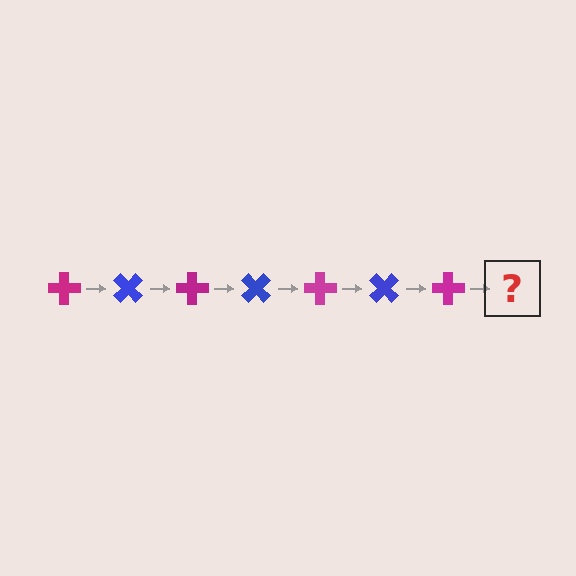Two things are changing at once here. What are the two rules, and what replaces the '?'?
The two rules are that it rotates 45 degrees each step and the color cycles through magenta and blue. The '?' should be a blue cross, rotated 315 degrees from the start.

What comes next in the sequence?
The next element should be a blue cross, rotated 315 degrees from the start.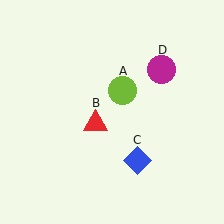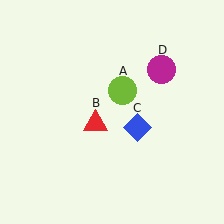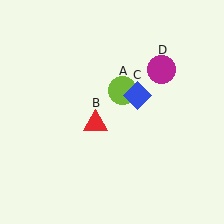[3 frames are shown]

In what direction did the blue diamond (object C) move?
The blue diamond (object C) moved up.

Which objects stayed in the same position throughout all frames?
Lime circle (object A) and red triangle (object B) and magenta circle (object D) remained stationary.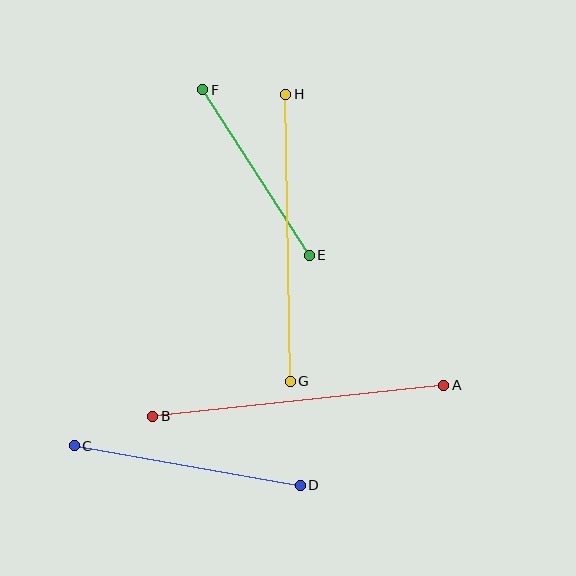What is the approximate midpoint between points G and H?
The midpoint is at approximately (288, 238) pixels.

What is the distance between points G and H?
The distance is approximately 287 pixels.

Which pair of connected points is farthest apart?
Points A and B are farthest apart.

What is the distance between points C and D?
The distance is approximately 230 pixels.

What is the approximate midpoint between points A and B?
The midpoint is at approximately (298, 401) pixels.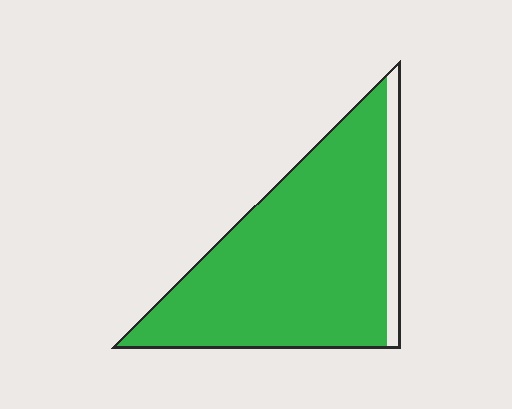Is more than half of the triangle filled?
Yes.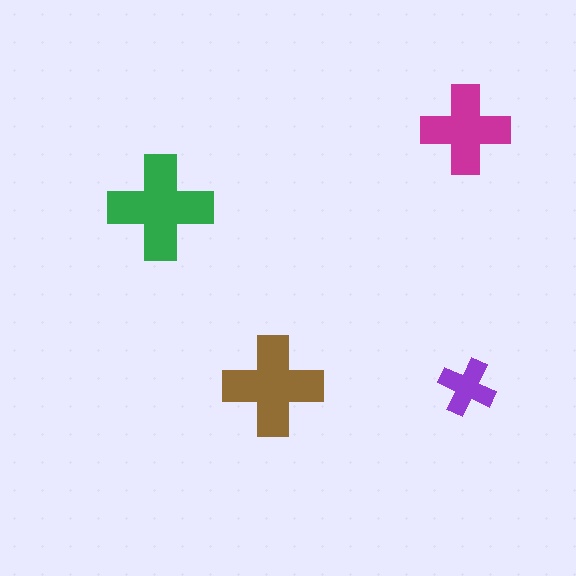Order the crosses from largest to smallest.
the green one, the brown one, the magenta one, the purple one.